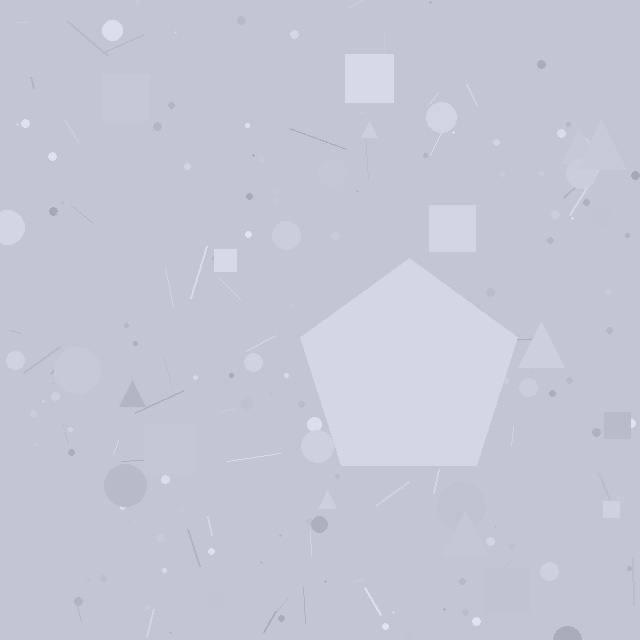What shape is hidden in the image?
A pentagon is hidden in the image.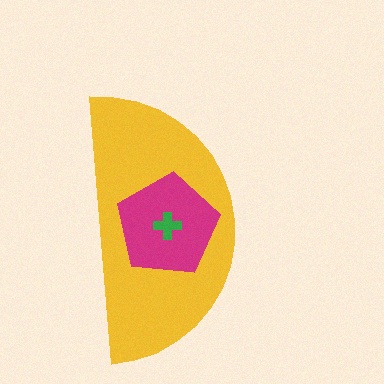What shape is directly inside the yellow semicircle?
The magenta pentagon.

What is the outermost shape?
The yellow semicircle.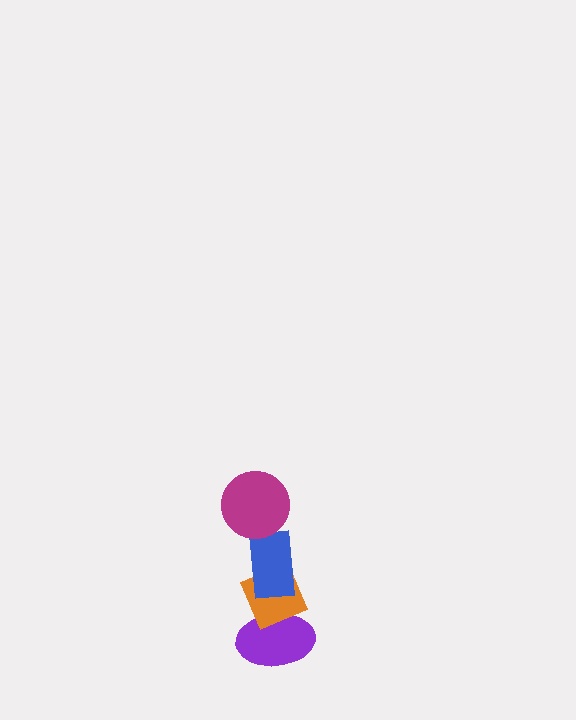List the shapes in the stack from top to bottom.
From top to bottom: the magenta circle, the blue rectangle, the orange diamond, the purple ellipse.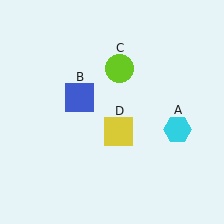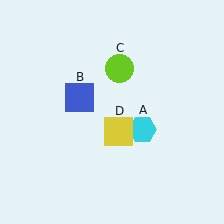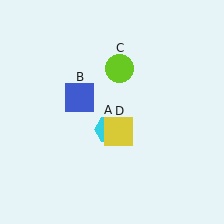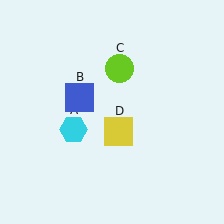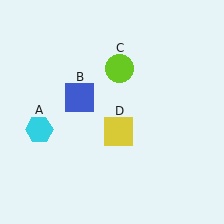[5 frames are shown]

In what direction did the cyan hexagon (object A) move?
The cyan hexagon (object A) moved left.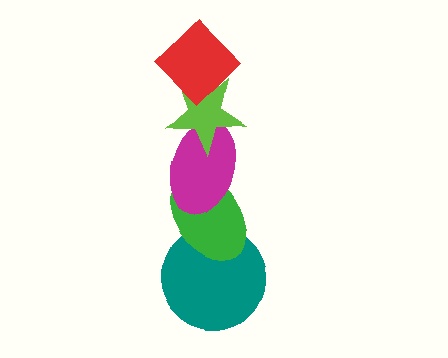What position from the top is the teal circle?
The teal circle is 5th from the top.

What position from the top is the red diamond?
The red diamond is 1st from the top.